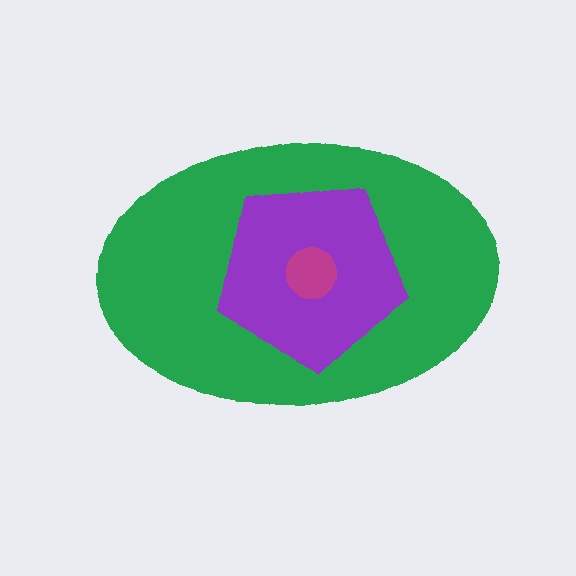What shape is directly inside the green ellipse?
The purple pentagon.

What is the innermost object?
The magenta circle.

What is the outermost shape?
The green ellipse.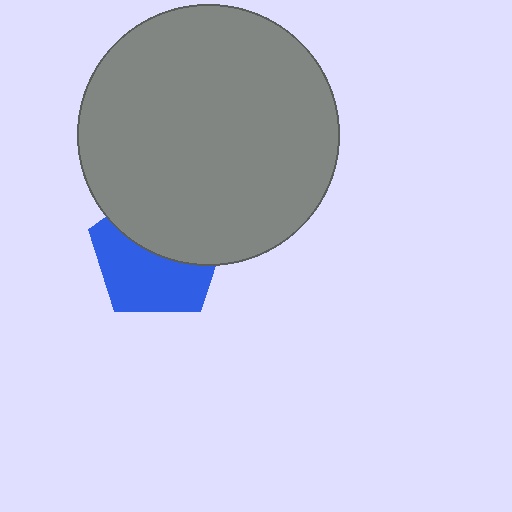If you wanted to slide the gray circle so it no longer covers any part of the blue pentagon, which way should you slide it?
Slide it up — that is the most direct way to separate the two shapes.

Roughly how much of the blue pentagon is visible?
About half of it is visible (roughly 53%).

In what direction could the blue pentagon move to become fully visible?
The blue pentagon could move down. That would shift it out from behind the gray circle entirely.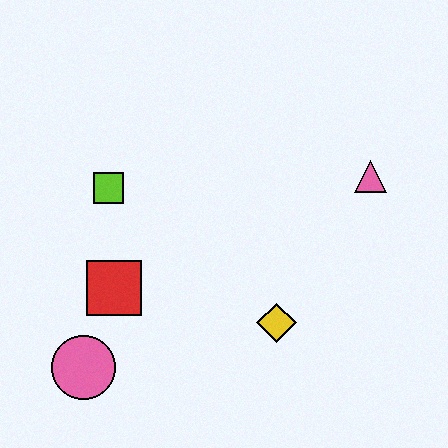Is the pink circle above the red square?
No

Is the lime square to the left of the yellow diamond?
Yes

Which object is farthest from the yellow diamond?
The lime square is farthest from the yellow diamond.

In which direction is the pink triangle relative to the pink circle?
The pink triangle is to the right of the pink circle.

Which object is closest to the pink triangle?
The yellow diamond is closest to the pink triangle.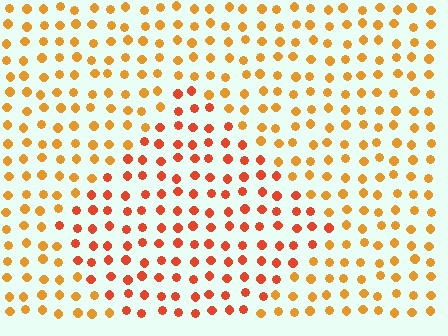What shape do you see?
I see a diamond.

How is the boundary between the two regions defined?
The boundary is defined purely by a slight shift in hue (about 27 degrees). Spacing, size, and orientation are identical on both sides.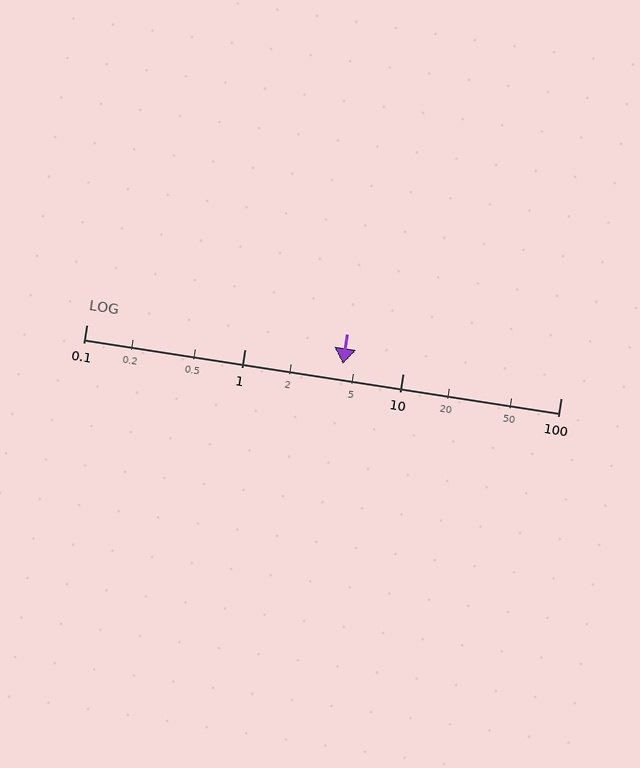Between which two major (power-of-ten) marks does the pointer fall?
The pointer is between 1 and 10.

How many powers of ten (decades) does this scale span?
The scale spans 3 decades, from 0.1 to 100.